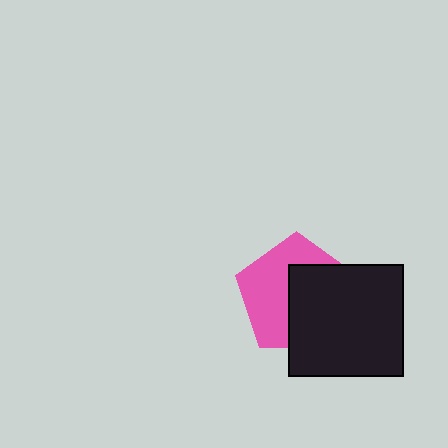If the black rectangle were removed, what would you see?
You would see the complete pink pentagon.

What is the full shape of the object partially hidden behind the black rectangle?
The partially hidden object is a pink pentagon.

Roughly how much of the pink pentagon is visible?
About half of it is visible (roughly 49%).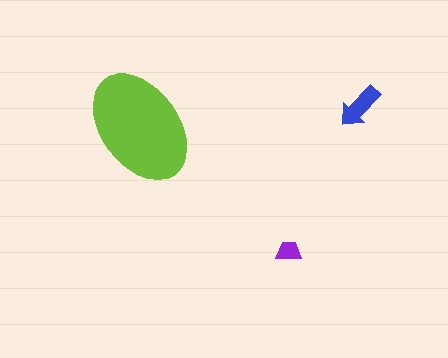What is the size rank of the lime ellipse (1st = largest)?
1st.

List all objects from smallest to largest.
The purple trapezoid, the blue arrow, the lime ellipse.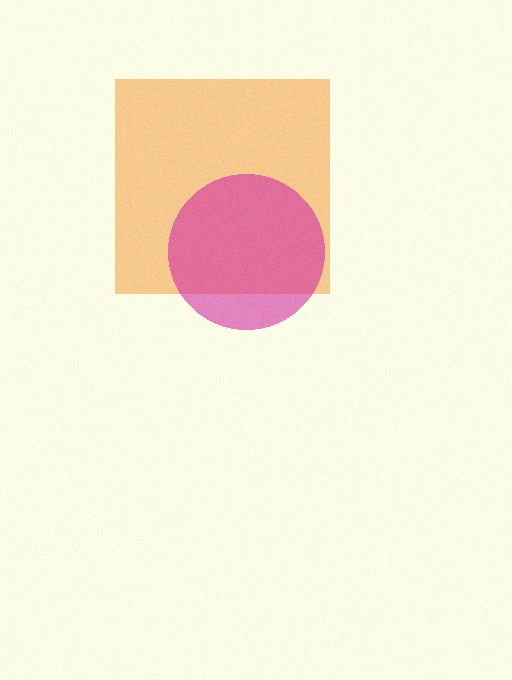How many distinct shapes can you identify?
There are 2 distinct shapes: an orange square, a magenta circle.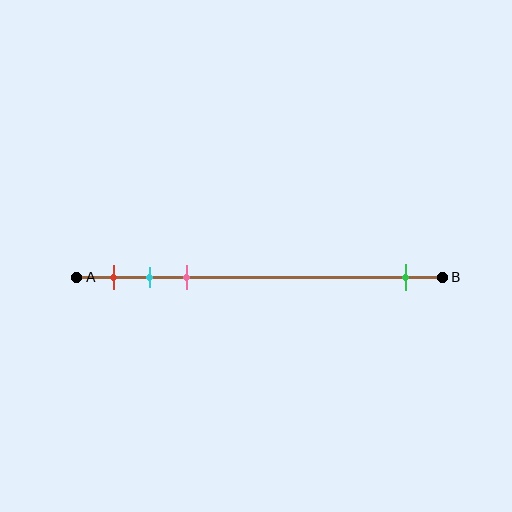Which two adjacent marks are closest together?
The cyan and pink marks are the closest adjacent pair.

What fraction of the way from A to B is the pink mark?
The pink mark is approximately 30% (0.3) of the way from A to B.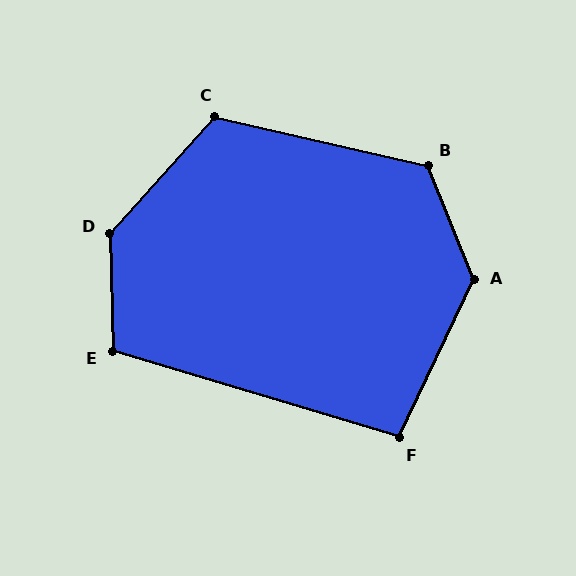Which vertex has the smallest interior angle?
F, at approximately 99 degrees.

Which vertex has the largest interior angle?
D, at approximately 137 degrees.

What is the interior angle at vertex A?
Approximately 133 degrees (obtuse).